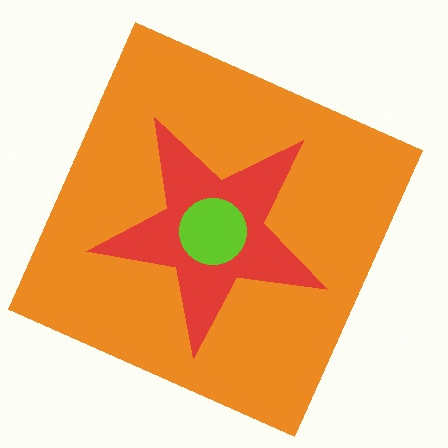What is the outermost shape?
The orange square.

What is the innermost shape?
The lime circle.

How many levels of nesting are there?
3.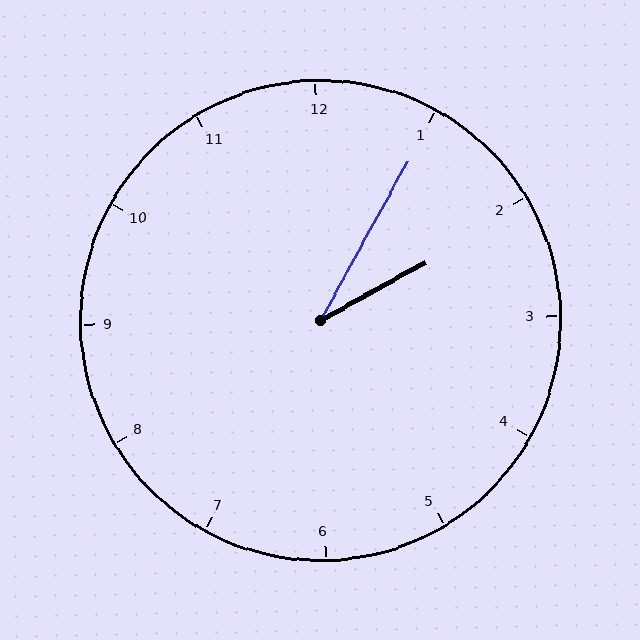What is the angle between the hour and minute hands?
Approximately 32 degrees.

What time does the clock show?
2:05.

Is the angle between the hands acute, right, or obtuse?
It is acute.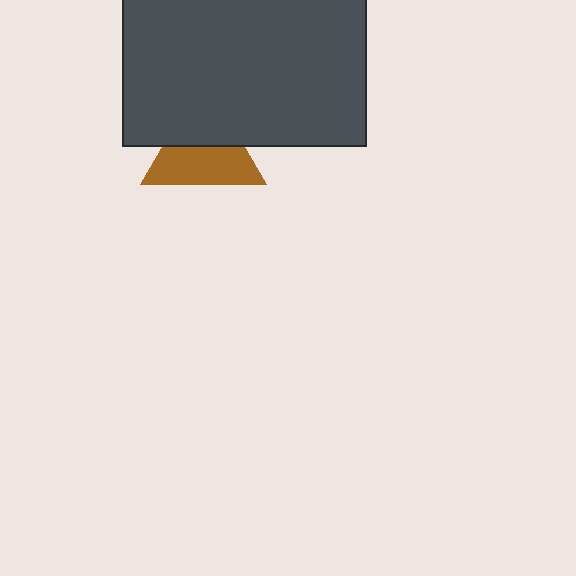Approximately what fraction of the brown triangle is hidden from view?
Roughly 43% of the brown triangle is hidden behind the dark gray rectangle.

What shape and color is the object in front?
The object in front is a dark gray rectangle.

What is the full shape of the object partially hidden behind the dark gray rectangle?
The partially hidden object is a brown triangle.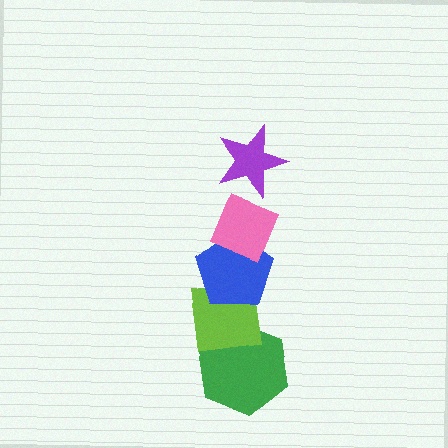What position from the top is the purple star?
The purple star is 1st from the top.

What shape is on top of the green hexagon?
The lime square is on top of the green hexagon.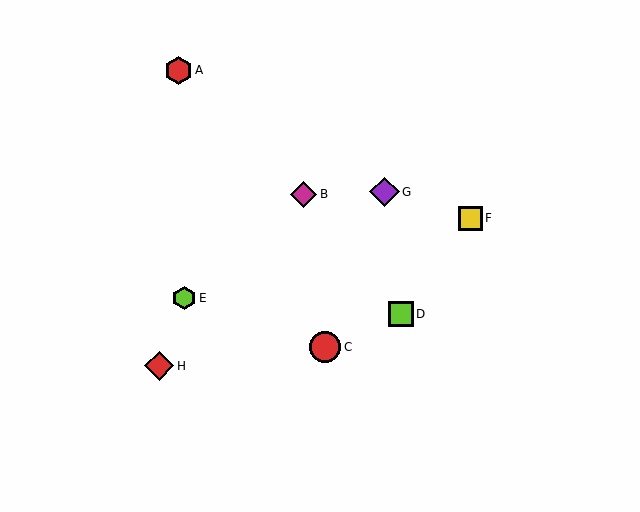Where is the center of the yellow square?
The center of the yellow square is at (471, 219).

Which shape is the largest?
The red circle (labeled C) is the largest.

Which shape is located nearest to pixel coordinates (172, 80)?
The red hexagon (labeled A) at (178, 70) is nearest to that location.